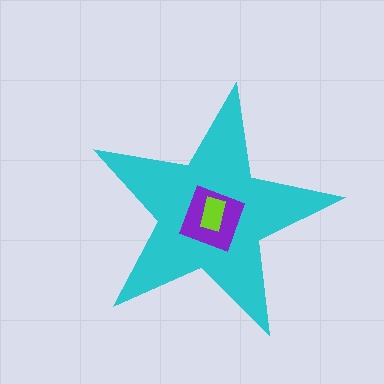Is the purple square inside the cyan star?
Yes.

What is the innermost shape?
The lime rectangle.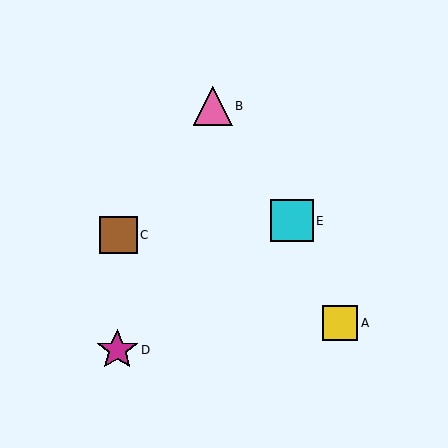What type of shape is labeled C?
Shape C is a brown square.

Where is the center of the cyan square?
The center of the cyan square is at (292, 221).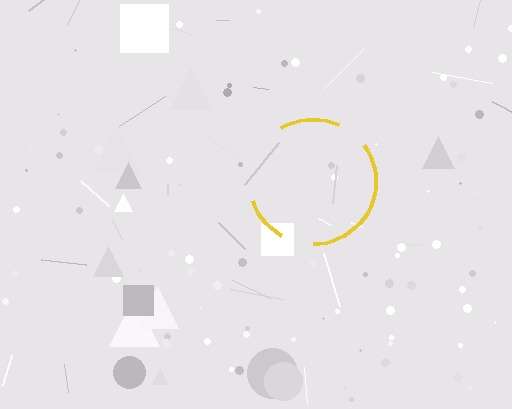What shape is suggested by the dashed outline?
The dashed outline suggests a circle.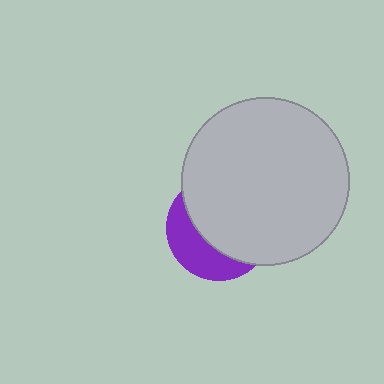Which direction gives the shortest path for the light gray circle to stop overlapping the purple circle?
Moving toward the upper-right gives the shortest separation.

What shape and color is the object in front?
The object in front is a light gray circle.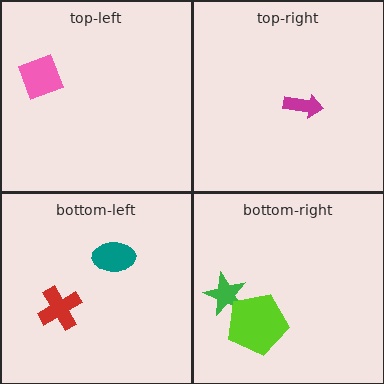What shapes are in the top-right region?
The magenta arrow.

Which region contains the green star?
The bottom-right region.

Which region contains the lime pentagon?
The bottom-right region.